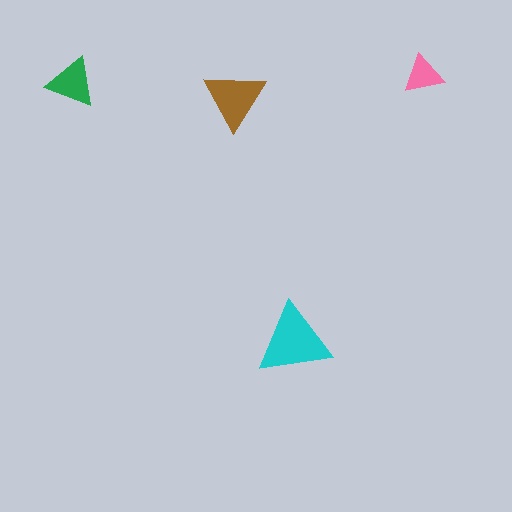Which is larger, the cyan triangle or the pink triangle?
The cyan one.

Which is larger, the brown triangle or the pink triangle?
The brown one.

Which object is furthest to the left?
The green triangle is leftmost.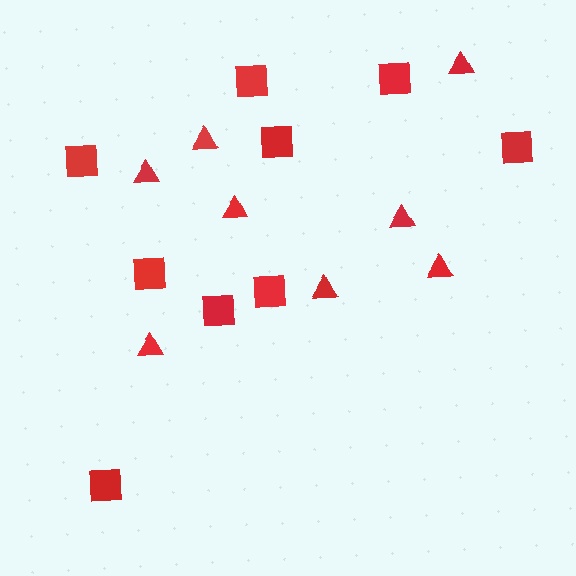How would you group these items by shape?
There are 2 groups: one group of squares (9) and one group of triangles (8).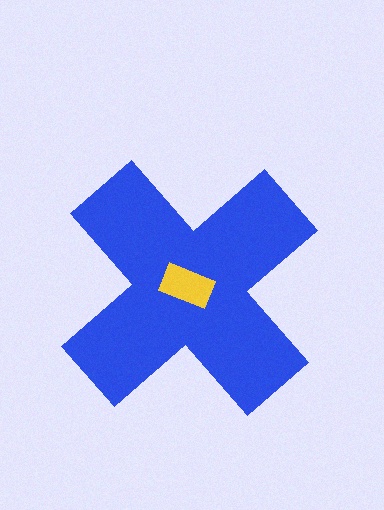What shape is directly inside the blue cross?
The yellow rectangle.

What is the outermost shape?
The blue cross.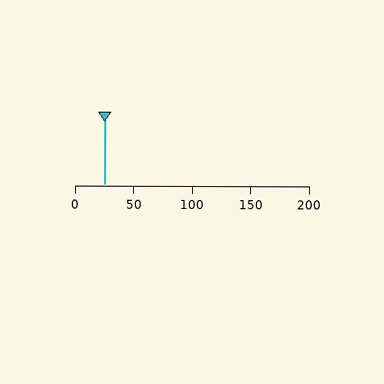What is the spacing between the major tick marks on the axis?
The major ticks are spaced 50 apart.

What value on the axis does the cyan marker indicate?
The marker indicates approximately 25.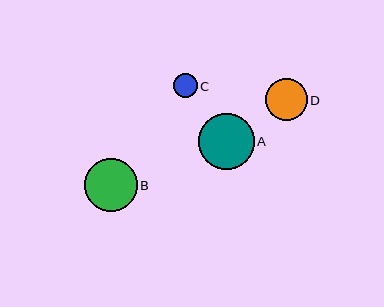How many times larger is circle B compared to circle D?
Circle B is approximately 1.3 times the size of circle D.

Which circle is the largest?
Circle A is the largest with a size of approximately 56 pixels.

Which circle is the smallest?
Circle C is the smallest with a size of approximately 24 pixels.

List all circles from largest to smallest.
From largest to smallest: A, B, D, C.